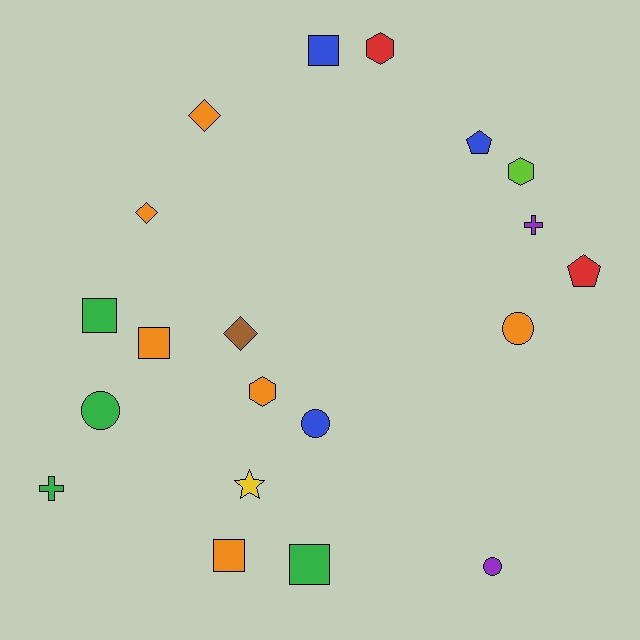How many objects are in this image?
There are 20 objects.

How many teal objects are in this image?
There are no teal objects.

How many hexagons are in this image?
There are 3 hexagons.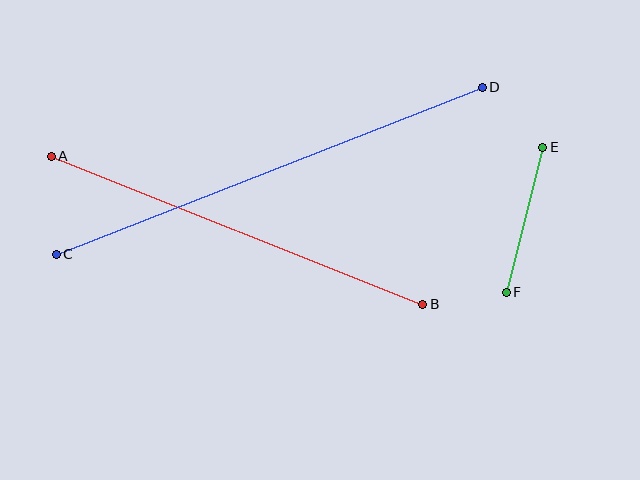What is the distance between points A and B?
The distance is approximately 400 pixels.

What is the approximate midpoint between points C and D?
The midpoint is at approximately (269, 171) pixels.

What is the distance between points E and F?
The distance is approximately 150 pixels.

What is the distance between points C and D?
The distance is approximately 458 pixels.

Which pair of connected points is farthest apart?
Points C and D are farthest apart.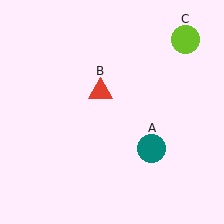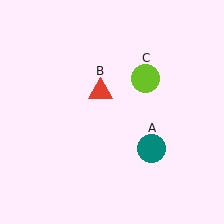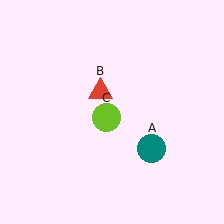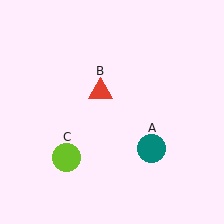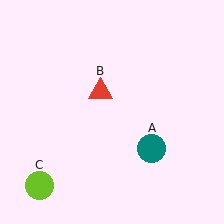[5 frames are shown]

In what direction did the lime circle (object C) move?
The lime circle (object C) moved down and to the left.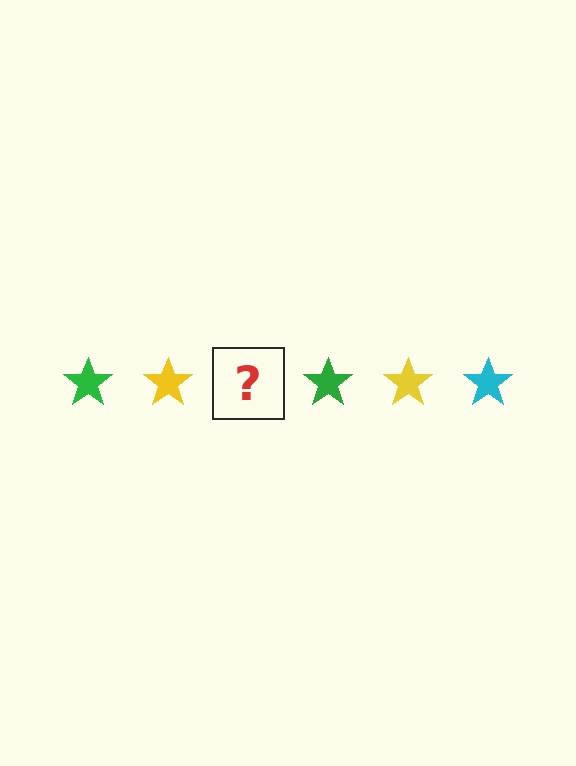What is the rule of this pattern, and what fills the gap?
The rule is that the pattern cycles through green, yellow, cyan stars. The gap should be filled with a cyan star.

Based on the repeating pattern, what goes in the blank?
The blank should be a cyan star.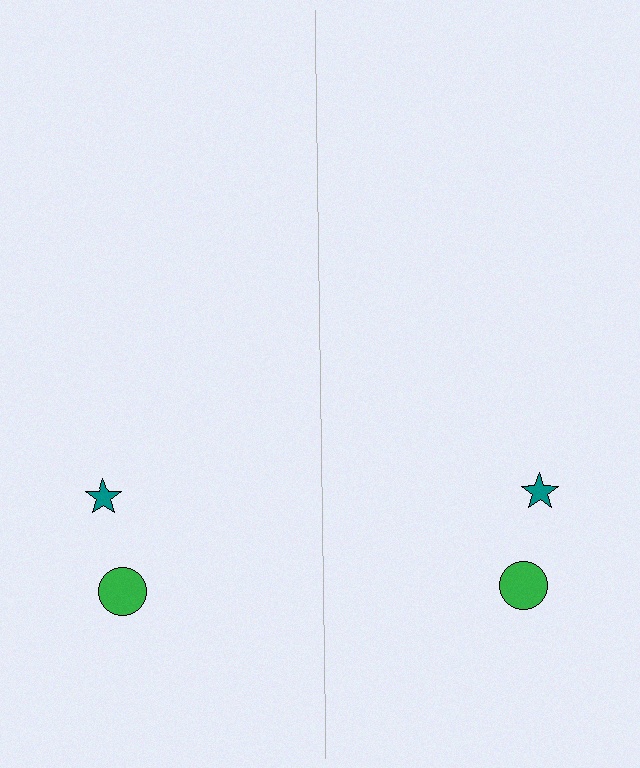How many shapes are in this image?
There are 4 shapes in this image.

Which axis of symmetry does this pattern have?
The pattern has a vertical axis of symmetry running through the center of the image.